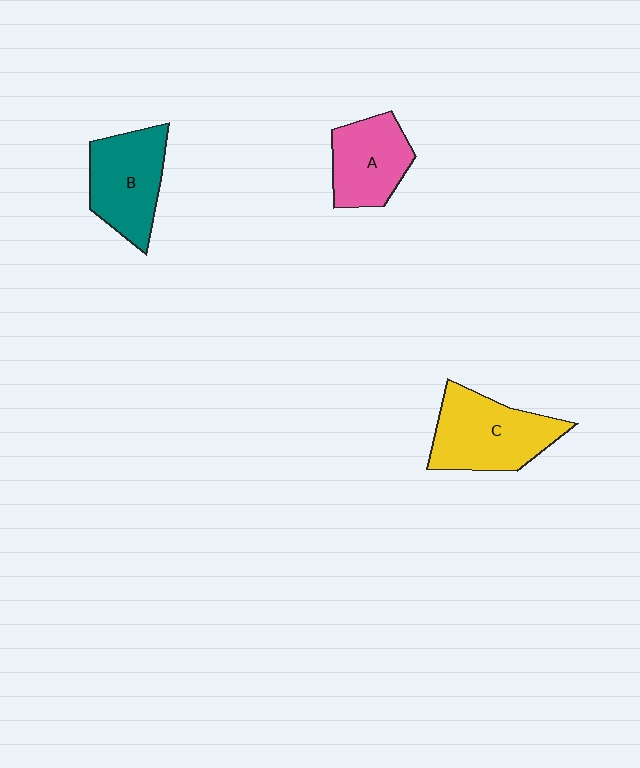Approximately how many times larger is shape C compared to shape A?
Approximately 1.3 times.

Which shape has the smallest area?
Shape A (pink).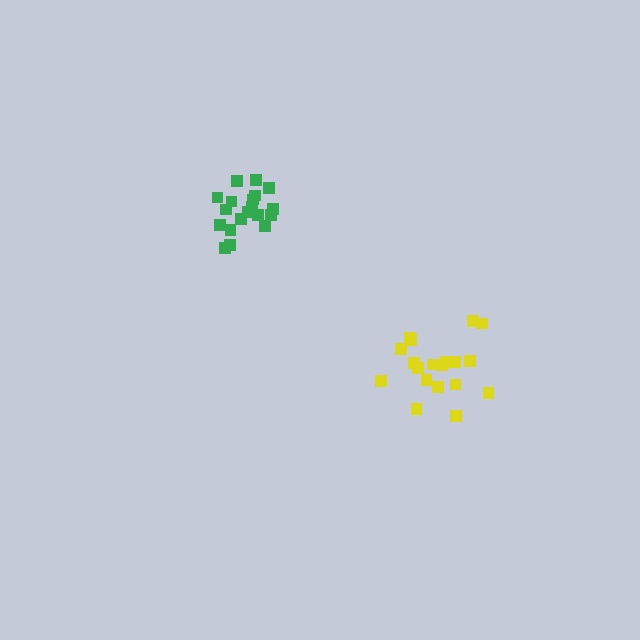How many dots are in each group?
Group 1: 19 dots, Group 2: 19 dots (38 total).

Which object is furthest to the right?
The yellow cluster is rightmost.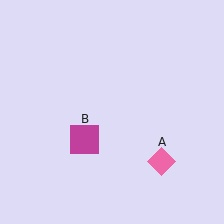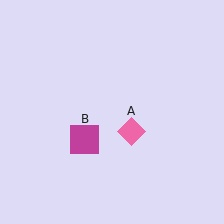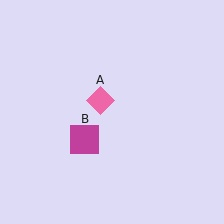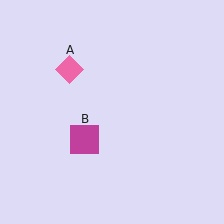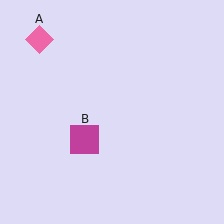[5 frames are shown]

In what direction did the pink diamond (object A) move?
The pink diamond (object A) moved up and to the left.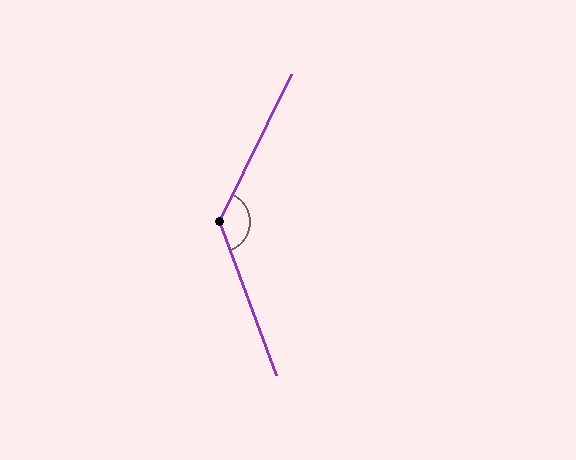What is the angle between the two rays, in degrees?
Approximately 134 degrees.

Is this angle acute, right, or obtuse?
It is obtuse.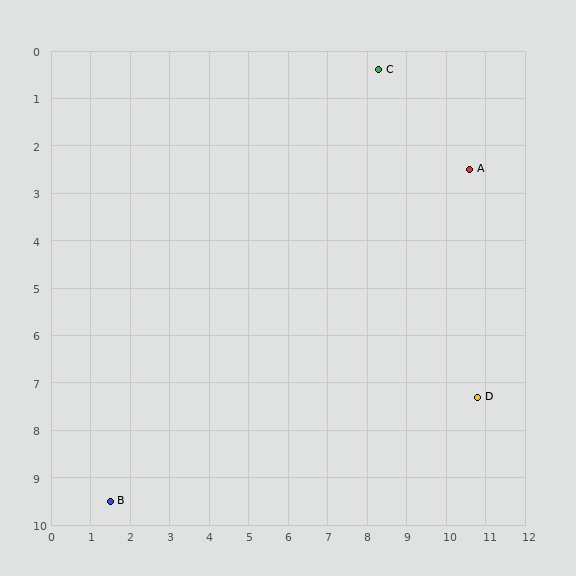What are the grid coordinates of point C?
Point C is at approximately (8.3, 0.4).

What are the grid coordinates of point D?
Point D is at approximately (10.8, 7.3).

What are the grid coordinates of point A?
Point A is at approximately (10.6, 2.5).